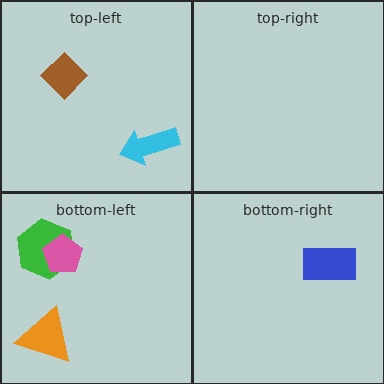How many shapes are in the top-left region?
2.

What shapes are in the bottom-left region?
The green hexagon, the pink pentagon, the orange triangle.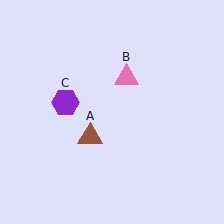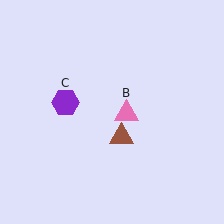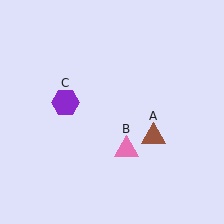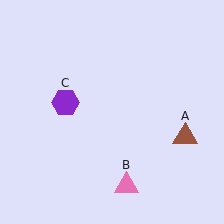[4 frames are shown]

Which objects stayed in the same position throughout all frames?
Purple hexagon (object C) remained stationary.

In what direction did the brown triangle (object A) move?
The brown triangle (object A) moved right.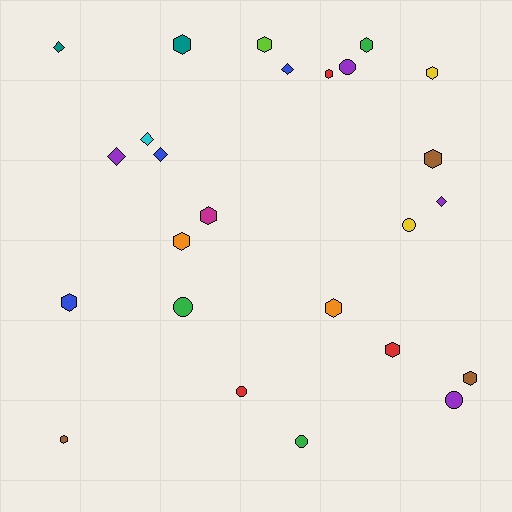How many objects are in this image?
There are 25 objects.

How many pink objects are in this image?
There are no pink objects.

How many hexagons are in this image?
There are 13 hexagons.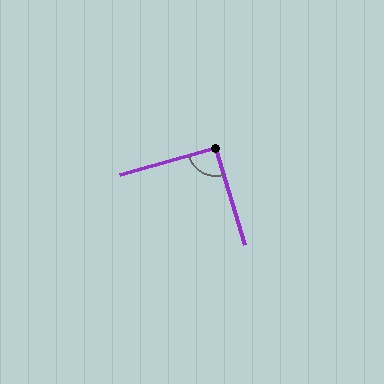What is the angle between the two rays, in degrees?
Approximately 91 degrees.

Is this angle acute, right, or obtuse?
It is approximately a right angle.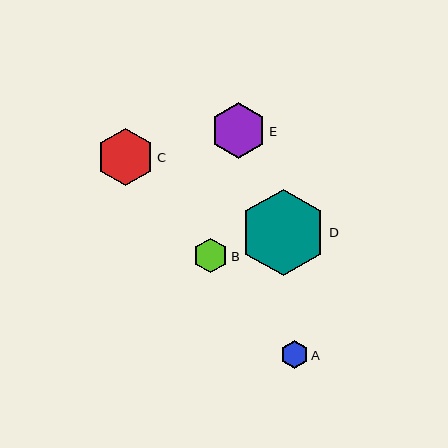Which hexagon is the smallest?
Hexagon A is the smallest with a size of approximately 27 pixels.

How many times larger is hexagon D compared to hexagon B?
Hexagon D is approximately 2.5 times the size of hexagon B.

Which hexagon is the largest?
Hexagon D is the largest with a size of approximately 86 pixels.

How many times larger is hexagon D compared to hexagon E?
Hexagon D is approximately 1.5 times the size of hexagon E.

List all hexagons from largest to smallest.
From largest to smallest: D, C, E, B, A.